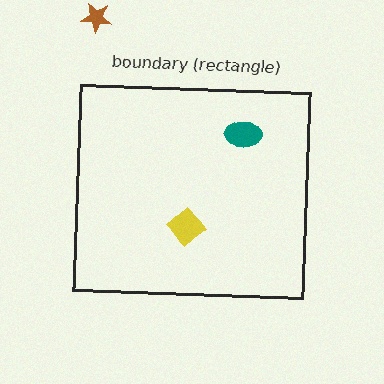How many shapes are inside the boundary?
2 inside, 1 outside.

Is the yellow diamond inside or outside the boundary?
Inside.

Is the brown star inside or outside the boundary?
Outside.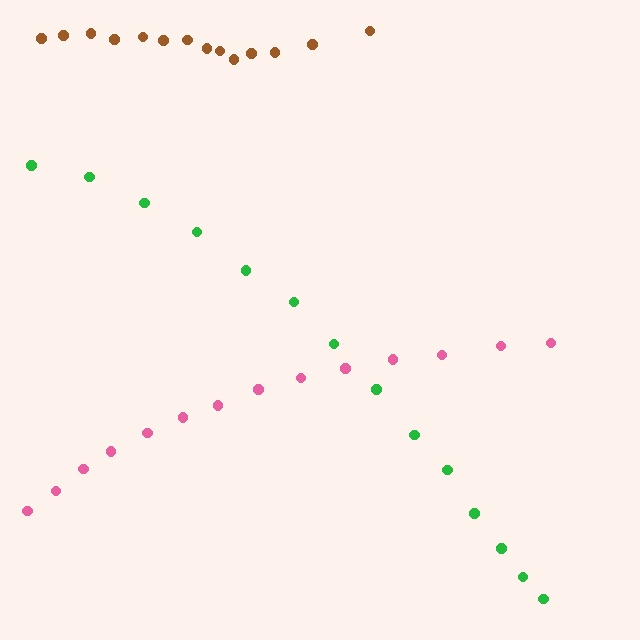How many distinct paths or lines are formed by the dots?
There are 3 distinct paths.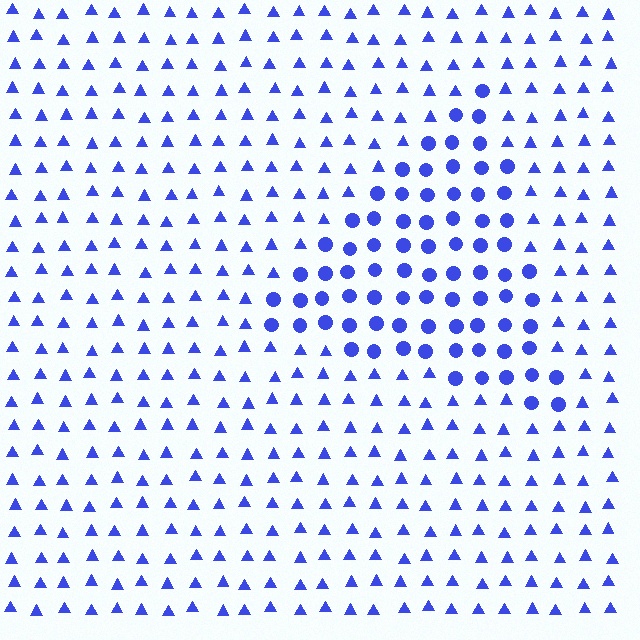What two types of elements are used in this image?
The image uses circles inside the triangle region and triangles outside it.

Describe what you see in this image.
The image is filled with small blue elements arranged in a uniform grid. A triangle-shaped region contains circles, while the surrounding area contains triangles. The boundary is defined purely by the change in element shape.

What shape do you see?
I see a triangle.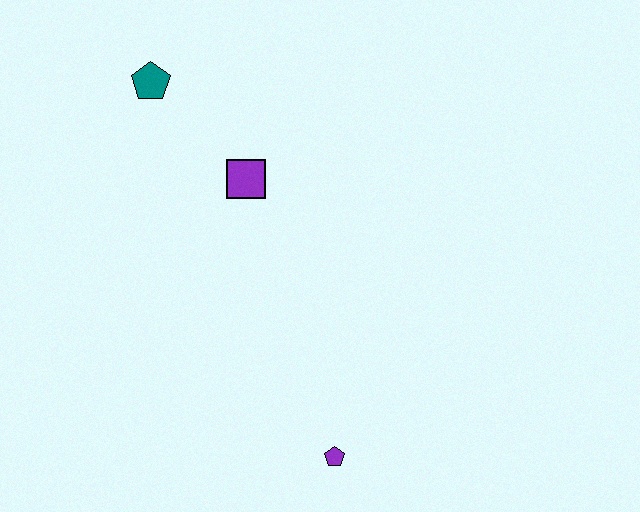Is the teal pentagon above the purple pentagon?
Yes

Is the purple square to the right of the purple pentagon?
No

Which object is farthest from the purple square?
The purple pentagon is farthest from the purple square.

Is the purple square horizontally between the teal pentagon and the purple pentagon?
Yes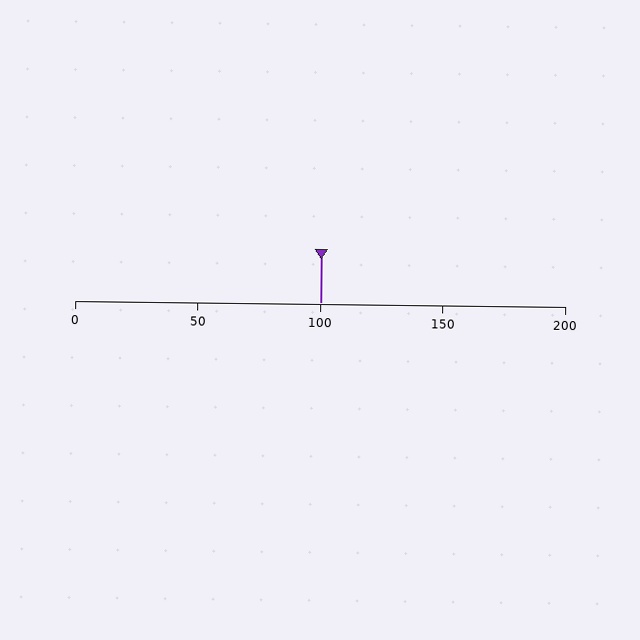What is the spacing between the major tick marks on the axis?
The major ticks are spaced 50 apart.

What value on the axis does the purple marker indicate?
The marker indicates approximately 100.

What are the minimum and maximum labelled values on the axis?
The axis runs from 0 to 200.